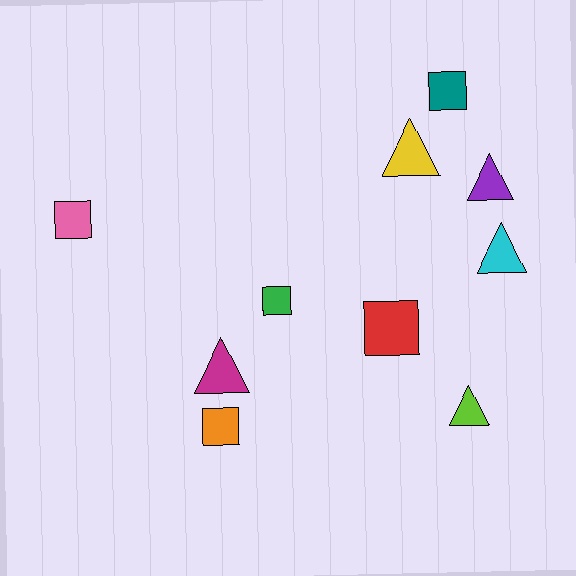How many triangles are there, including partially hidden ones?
There are 5 triangles.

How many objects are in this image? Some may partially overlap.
There are 10 objects.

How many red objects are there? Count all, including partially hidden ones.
There is 1 red object.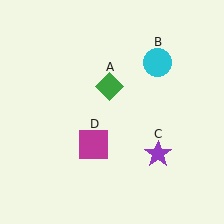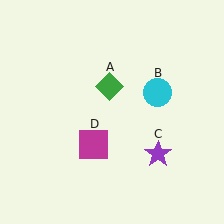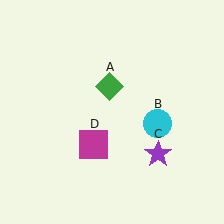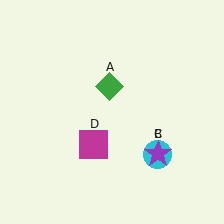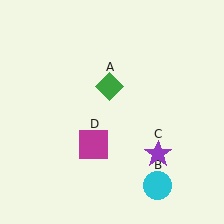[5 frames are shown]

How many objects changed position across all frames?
1 object changed position: cyan circle (object B).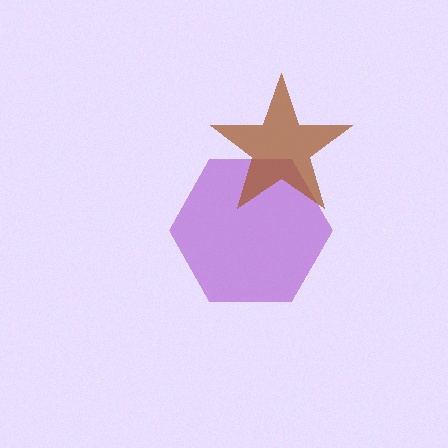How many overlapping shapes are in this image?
There are 2 overlapping shapes in the image.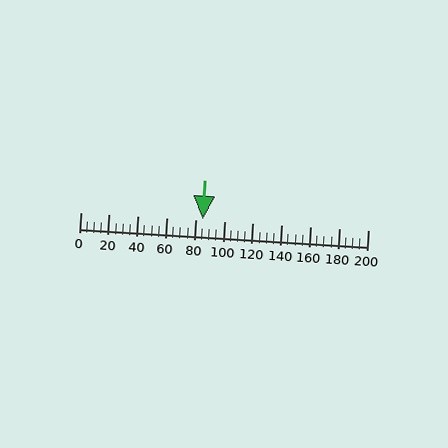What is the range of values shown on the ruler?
The ruler shows values from 0 to 200.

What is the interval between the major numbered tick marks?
The major tick marks are spaced 20 units apart.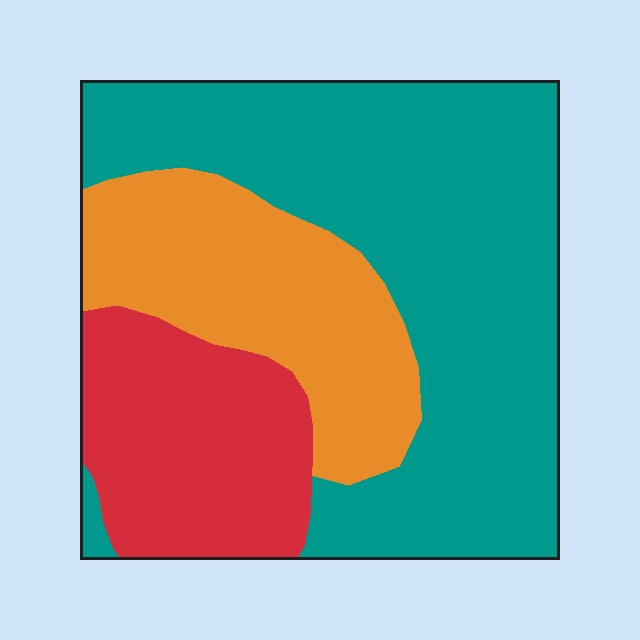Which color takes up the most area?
Teal, at roughly 55%.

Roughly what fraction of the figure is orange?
Orange covers around 25% of the figure.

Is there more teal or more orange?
Teal.